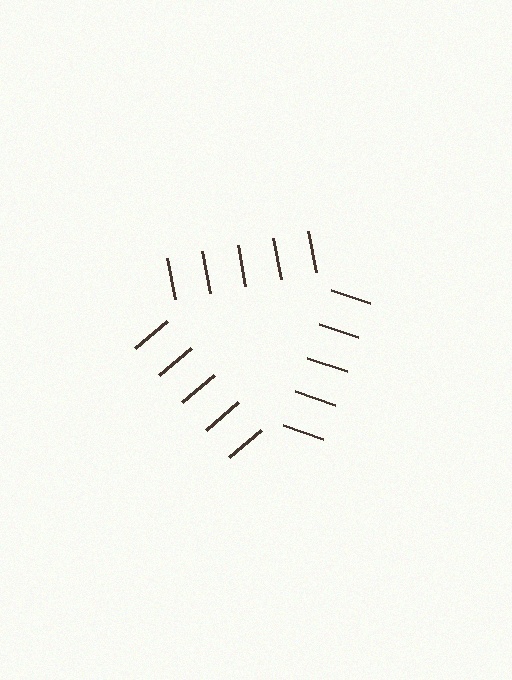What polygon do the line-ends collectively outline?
An illusory triangle — the line segments terminate on its edges but no continuous stroke is drawn.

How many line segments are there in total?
15 — 5 along each of the 3 edges.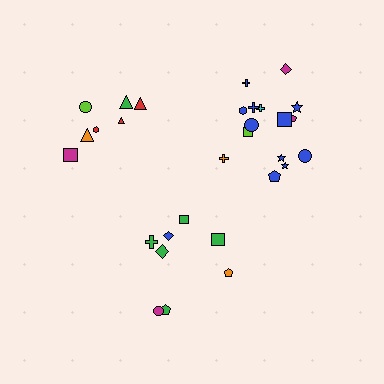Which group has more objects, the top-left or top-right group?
The top-right group.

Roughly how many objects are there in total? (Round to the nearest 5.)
Roughly 30 objects in total.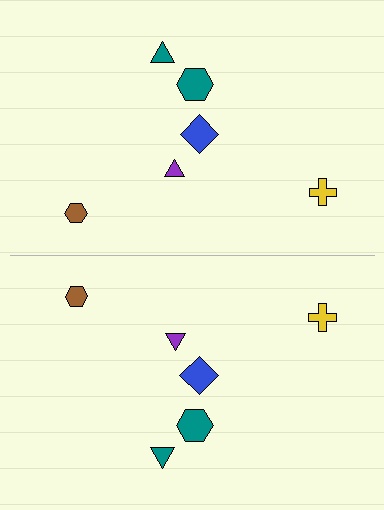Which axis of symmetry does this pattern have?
The pattern has a horizontal axis of symmetry running through the center of the image.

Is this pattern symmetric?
Yes, this pattern has bilateral (reflection) symmetry.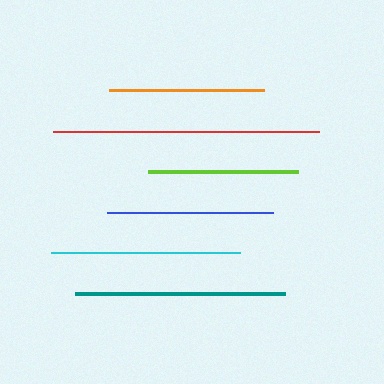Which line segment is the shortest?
The lime line is the shortest at approximately 150 pixels.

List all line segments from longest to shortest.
From longest to shortest: red, teal, cyan, blue, orange, lime.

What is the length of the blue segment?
The blue segment is approximately 167 pixels long.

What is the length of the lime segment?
The lime segment is approximately 150 pixels long.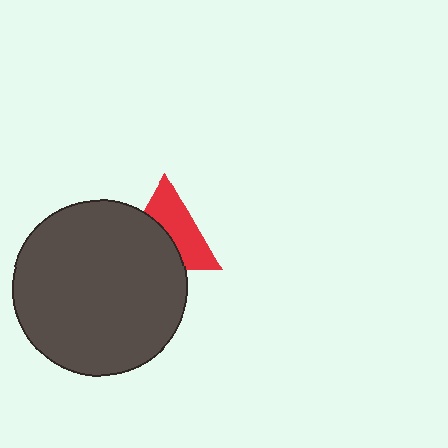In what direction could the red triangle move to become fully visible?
The red triangle could move toward the upper-right. That would shift it out from behind the dark gray circle entirely.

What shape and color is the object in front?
The object in front is a dark gray circle.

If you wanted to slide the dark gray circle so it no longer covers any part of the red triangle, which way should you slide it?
Slide it toward the lower-left — that is the most direct way to separate the two shapes.